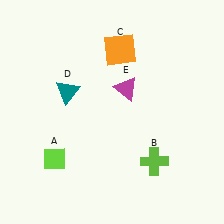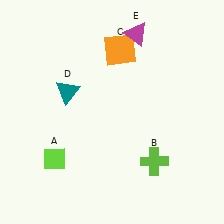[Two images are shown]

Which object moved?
The magenta triangle (E) moved up.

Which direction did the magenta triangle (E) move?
The magenta triangle (E) moved up.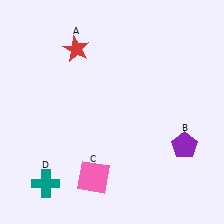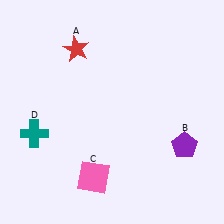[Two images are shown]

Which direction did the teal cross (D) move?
The teal cross (D) moved up.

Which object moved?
The teal cross (D) moved up.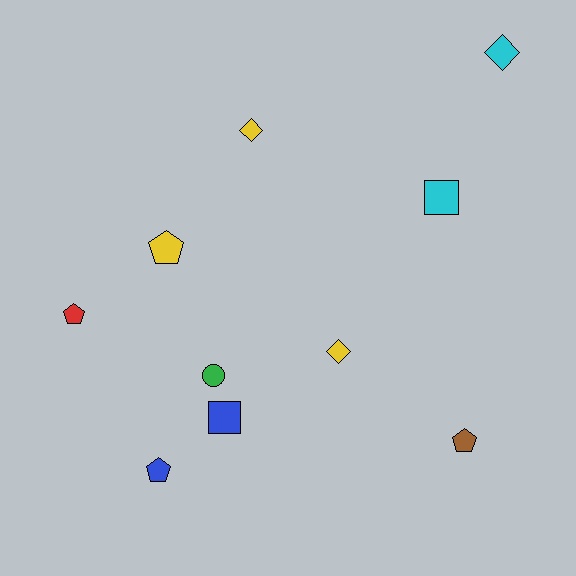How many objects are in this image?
There are 10 objects.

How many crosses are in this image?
There are no crosses.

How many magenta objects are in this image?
There are no magenta objects.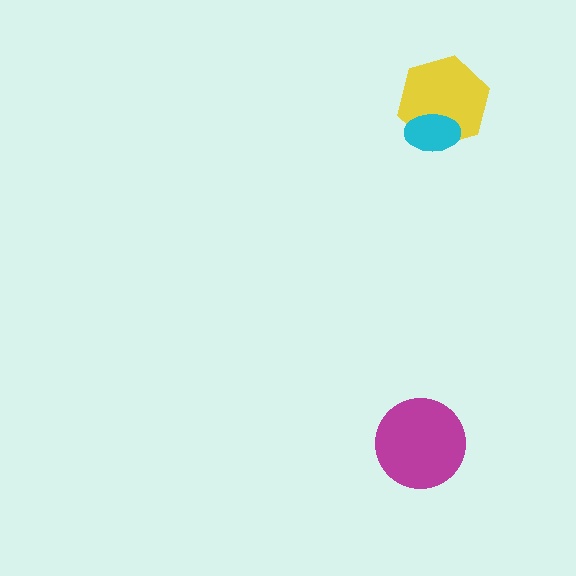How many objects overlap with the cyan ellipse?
1 object overlaps with the cyan ellipse.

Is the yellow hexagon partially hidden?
Yes, it is partially covered by another shape.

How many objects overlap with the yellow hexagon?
1 object overlaps with the yellow hexagon.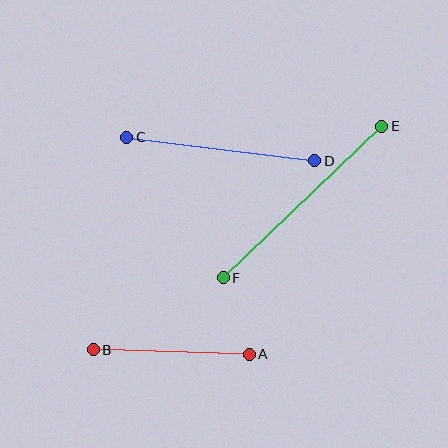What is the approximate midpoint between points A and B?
The midpoint is at approximately (171, 352) pixels.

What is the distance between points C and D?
The distance is approximately 189 pixels.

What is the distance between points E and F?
The distance is approximately 220 pixels.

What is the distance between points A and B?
The distance is approximately 156 pixels.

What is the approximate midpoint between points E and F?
The midpoint is at approximately (302, 202) pixels.